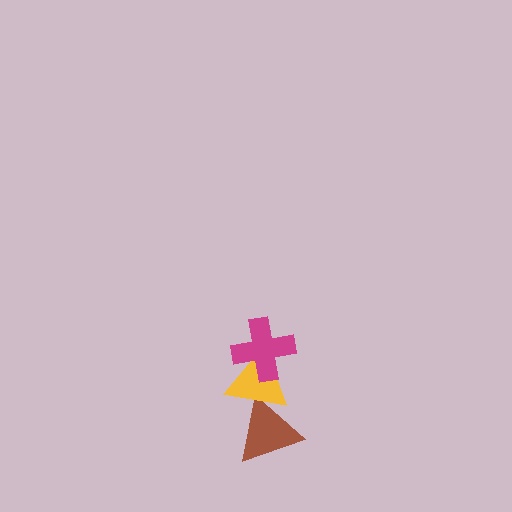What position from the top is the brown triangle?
The brown triangle is 3rd from the top.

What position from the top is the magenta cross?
The magenta cross is 1st from the top.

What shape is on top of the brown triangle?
The yellow triangle is on top of the brown triangle.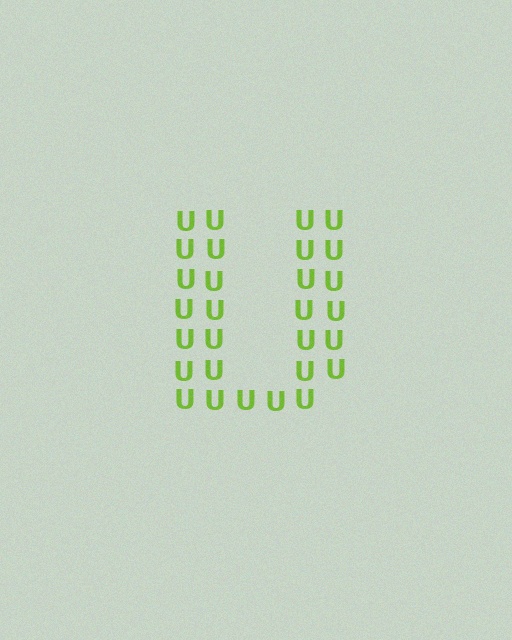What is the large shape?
The large shape is the letter U.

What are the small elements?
The small elements are letter U's.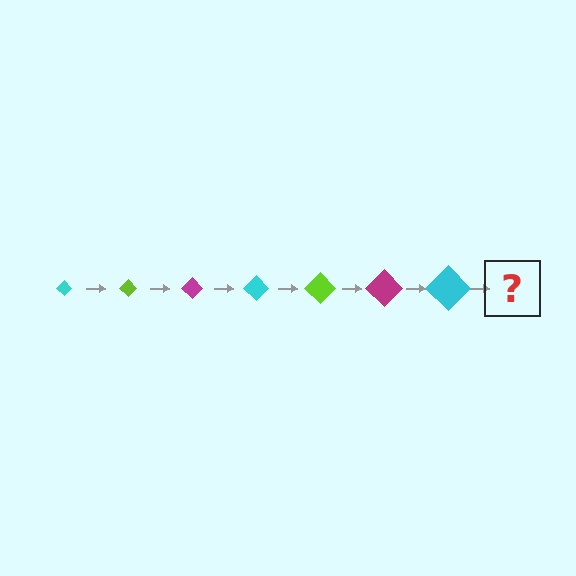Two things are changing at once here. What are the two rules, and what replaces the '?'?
The two rules are that the diamond grows larger each step and the color cycles through cyan, lime, and magenta. The '?' should be a lime diamond, larger than the previous one.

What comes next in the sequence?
The next element should be a lime diamond, larger than the previous one.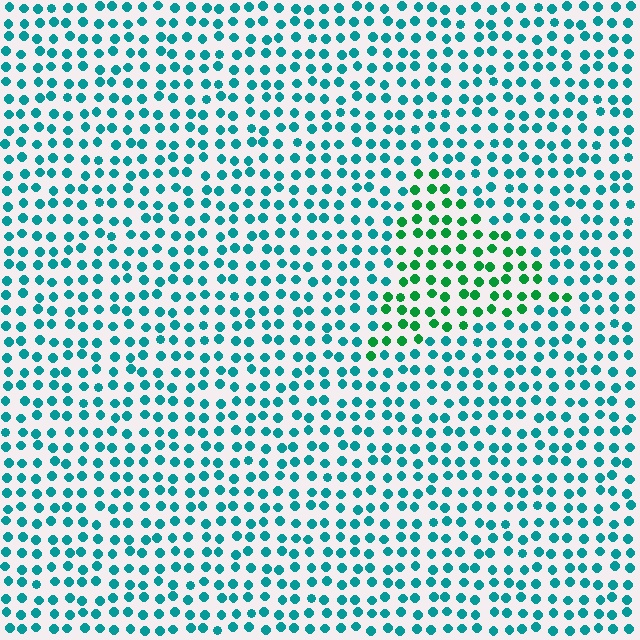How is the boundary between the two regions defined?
The boundary is defined purely by a slight shift in hue (about 40 degrees). Spacing, size, and orientation are identical on both sides.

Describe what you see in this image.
The image is filled with small teal elements in a uniform arrangement. A triangle-shaped region is visible where the elements are tinted to a slightly different hue, forming a subtle color boundary.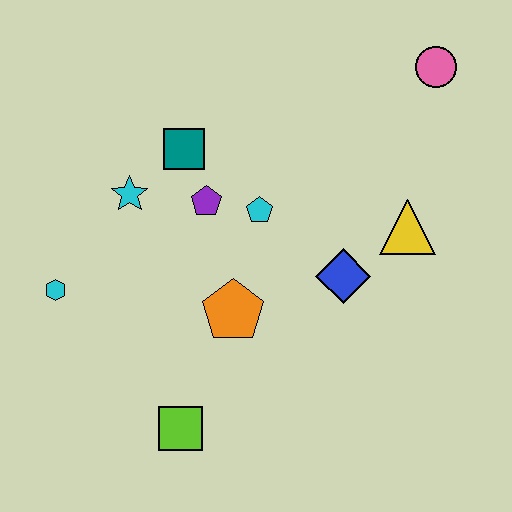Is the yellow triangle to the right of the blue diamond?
Yes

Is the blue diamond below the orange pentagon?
No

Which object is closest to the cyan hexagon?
The cyan star is closest to the cyan hexagon.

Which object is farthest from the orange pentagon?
The pink circle is farthest from the orange pentagon.